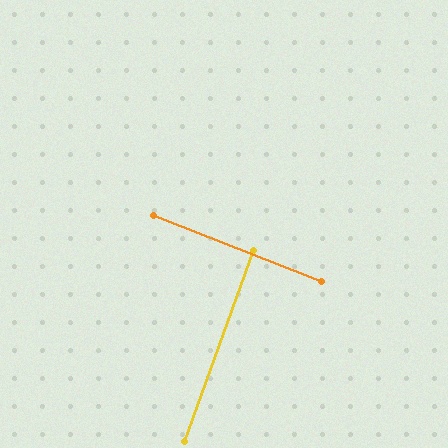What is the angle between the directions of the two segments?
Approximately 88 degrees.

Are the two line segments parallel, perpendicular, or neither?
Perpendicular — they meet at approximately 88°.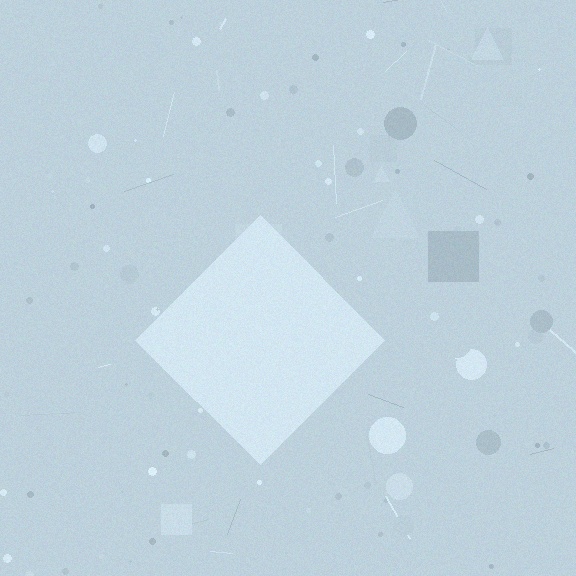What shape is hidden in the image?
A diamond is hidden in the image.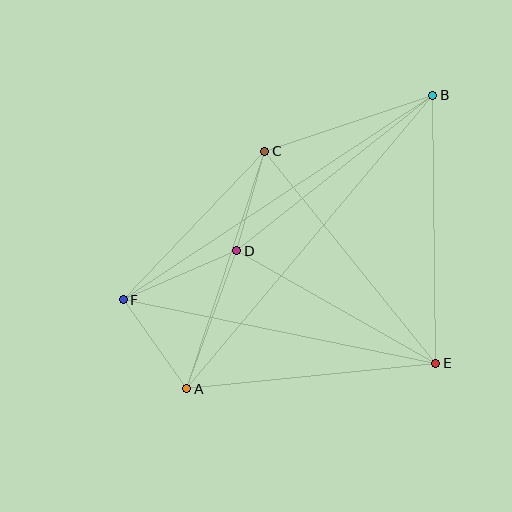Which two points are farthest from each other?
Points A and B are farthest from each other.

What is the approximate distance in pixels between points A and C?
The distance between A and C is approximately 250 pixels.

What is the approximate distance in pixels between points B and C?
The distance between B and C is approximately 177 pixels.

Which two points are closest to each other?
Points C and D are closest to each other.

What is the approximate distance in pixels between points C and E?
The distance between C and E is approximately 273 pixels.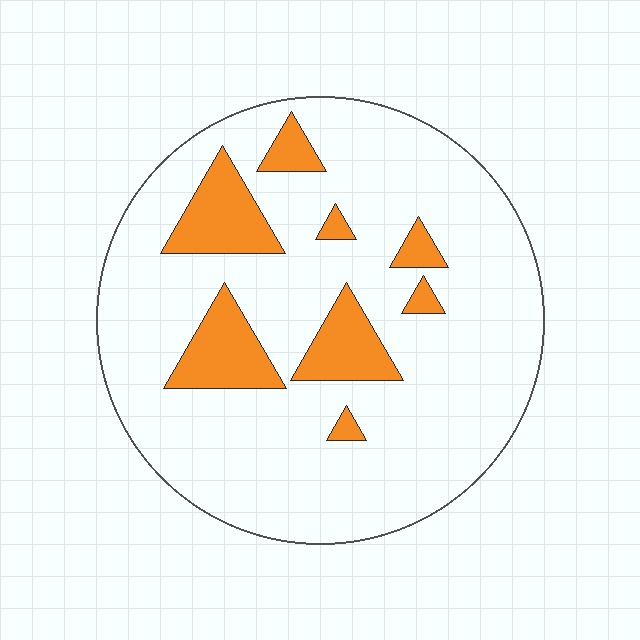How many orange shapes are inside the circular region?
8.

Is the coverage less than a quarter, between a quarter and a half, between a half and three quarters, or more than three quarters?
Less than a quarter.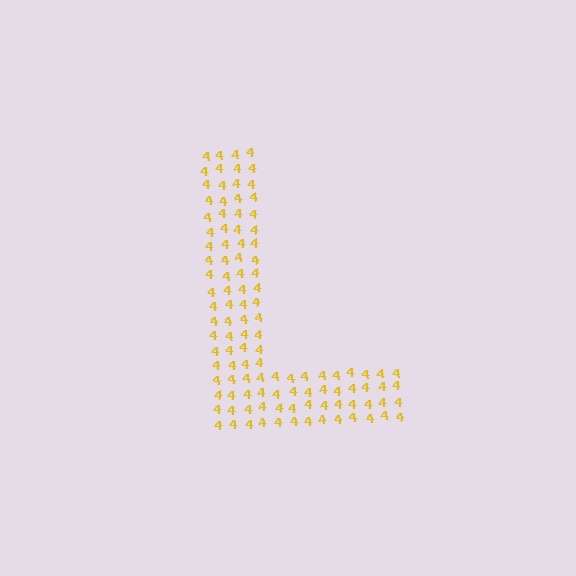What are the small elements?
The small elements are digit 4's.